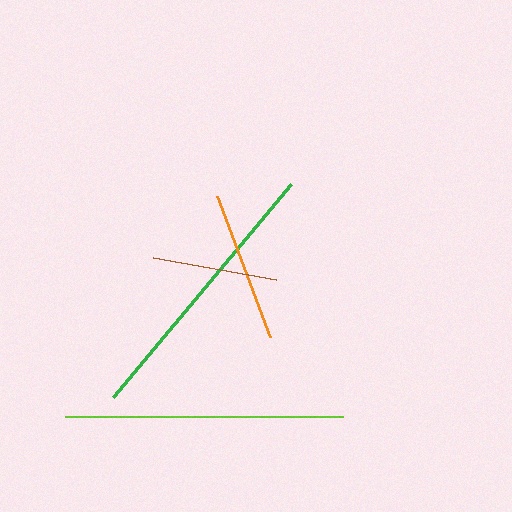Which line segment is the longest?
The lime line is the longest at approximately 278 pixels.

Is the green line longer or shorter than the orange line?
The green line is longer than the orange line.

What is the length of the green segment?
The green segment is approximately 278 pixels long.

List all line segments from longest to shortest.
From longest to shortest: lime, green, orange, brown.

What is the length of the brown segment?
The brown segment is approximately 125 pixels long.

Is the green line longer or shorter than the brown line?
The green line is longer than the brown line.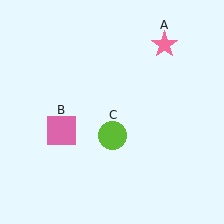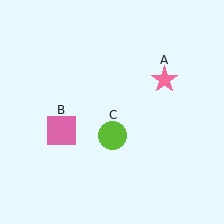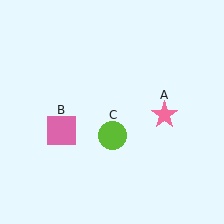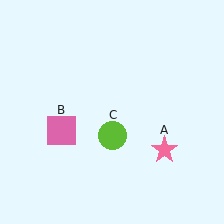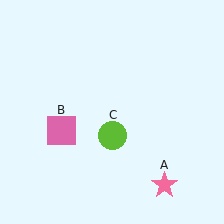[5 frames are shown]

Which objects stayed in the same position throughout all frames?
Pink square (object B) and lime circle (object C) remained stationary.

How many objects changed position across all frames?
1 object changed position: pink star (object A).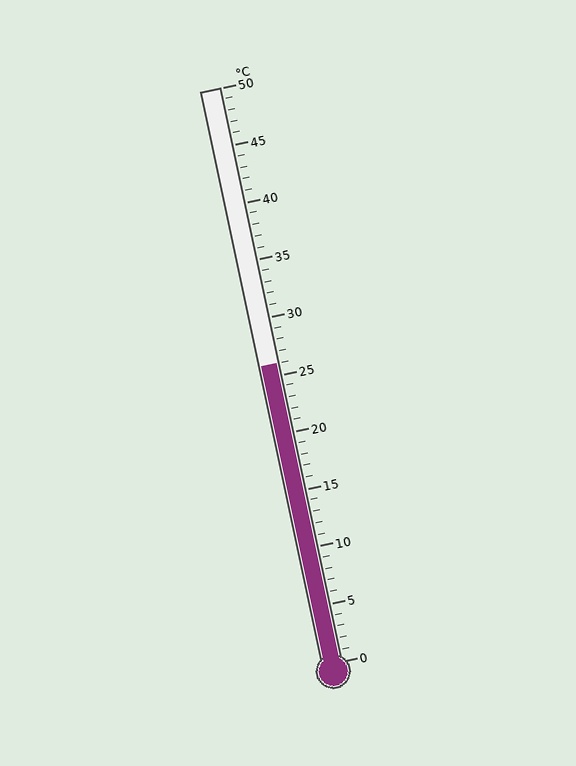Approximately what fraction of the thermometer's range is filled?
The thermometer is filled to approximately 50% of its range.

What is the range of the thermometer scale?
The thermometer scale ranges from 0°C to 50°C.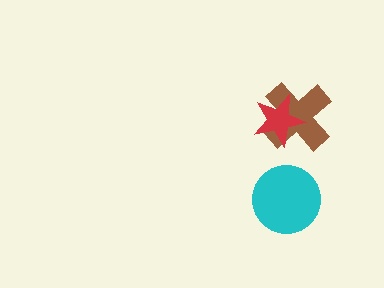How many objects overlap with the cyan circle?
0 objects overlap with the cyan circle.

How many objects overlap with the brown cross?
1 object overlaps with the brown cross.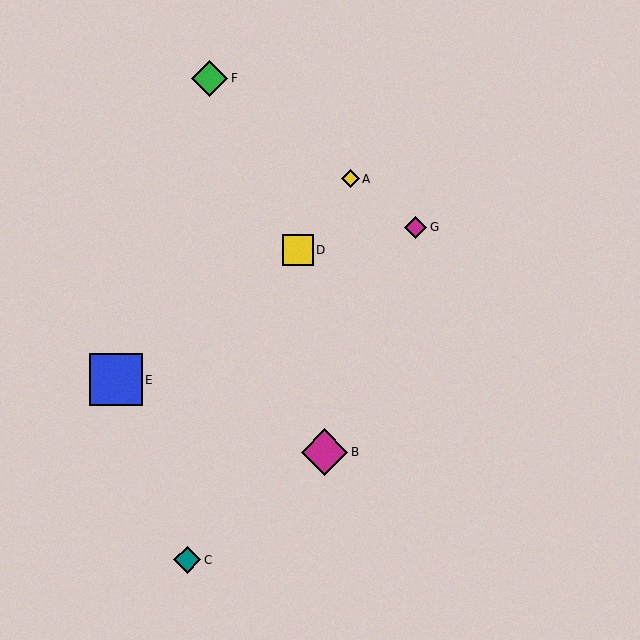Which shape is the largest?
The blue square (labeled E) is the largest.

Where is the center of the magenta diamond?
The center of the magenta diamond is at (325, 452).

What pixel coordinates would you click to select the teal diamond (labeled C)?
Click at (187, 560) to select the teal diamond C.